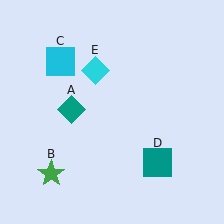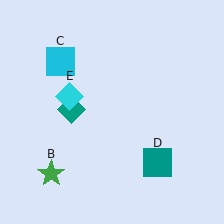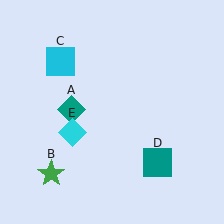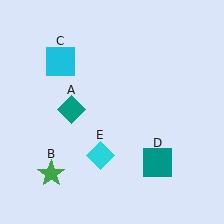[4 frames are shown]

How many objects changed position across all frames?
1 object changed position: cyan diamond (object E).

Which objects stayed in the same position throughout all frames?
Teal diamond (object A) and green star (object B) and cyan square (object C) and teal square (object D) remained stationary.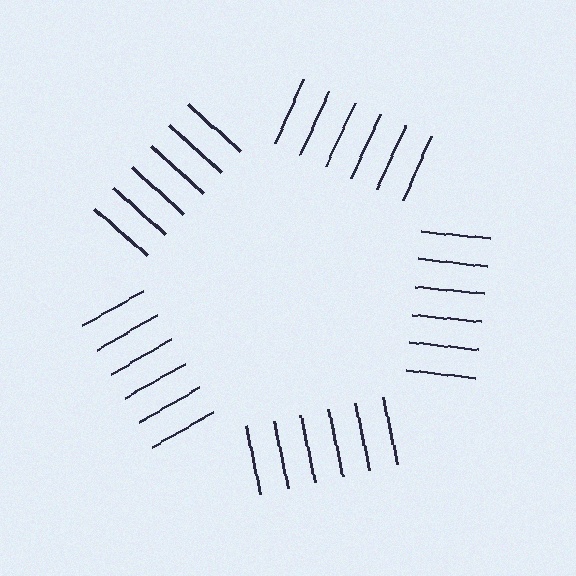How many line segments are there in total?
30 — 6 along each of the 5 edges.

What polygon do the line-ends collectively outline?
An illusory pentagon — the line segments terminate on its edges but no continuous stroke is drawn.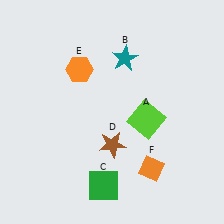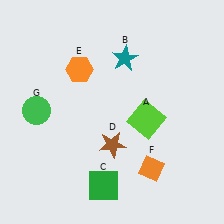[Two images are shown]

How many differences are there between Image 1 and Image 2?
There is 1 difference between the two images.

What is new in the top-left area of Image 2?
A green circle (G) was added in the top-left area of Image 2.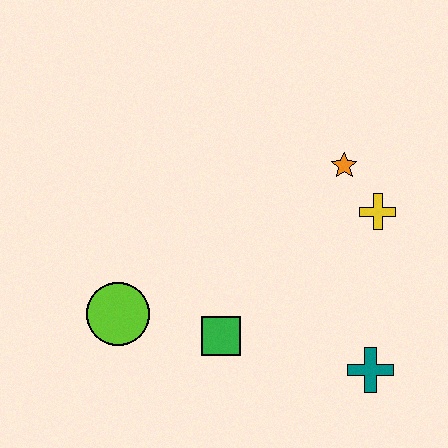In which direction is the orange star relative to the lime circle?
The orange star is to the right of the lime circle.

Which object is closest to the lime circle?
The green square is closest to the lime circle.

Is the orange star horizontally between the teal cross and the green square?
Yes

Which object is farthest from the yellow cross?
The lime circle is farthest from the yellow cross.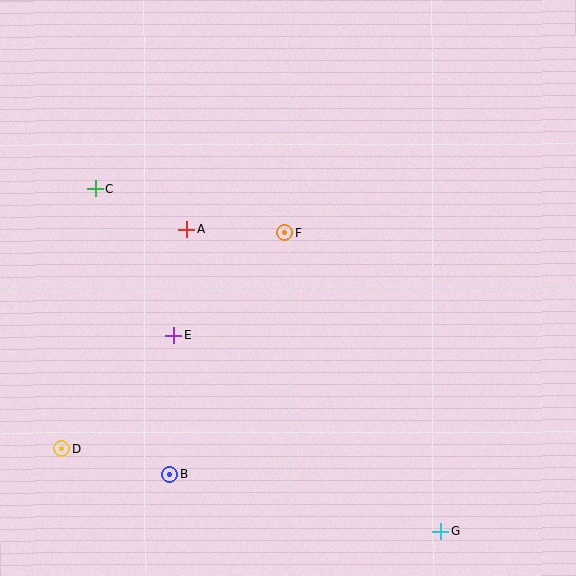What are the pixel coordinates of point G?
Point G is at (441, 531).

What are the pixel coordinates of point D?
Point D is at (62, 449).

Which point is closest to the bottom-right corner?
Point G is closest to the bottom-right corner.